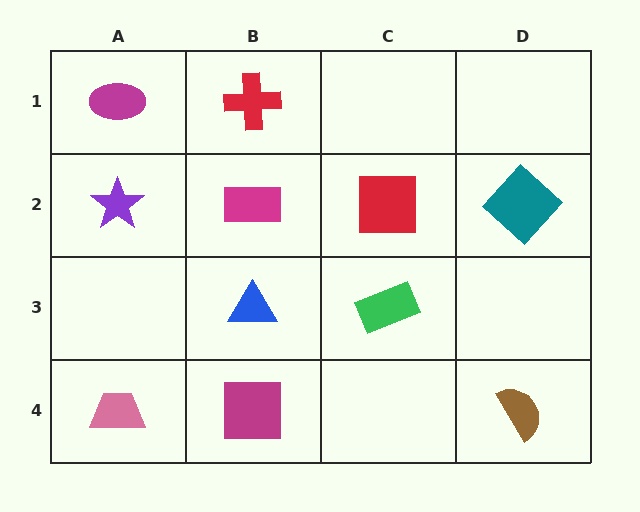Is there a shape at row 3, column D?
No, that cell is empty.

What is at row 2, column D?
A teal diamond.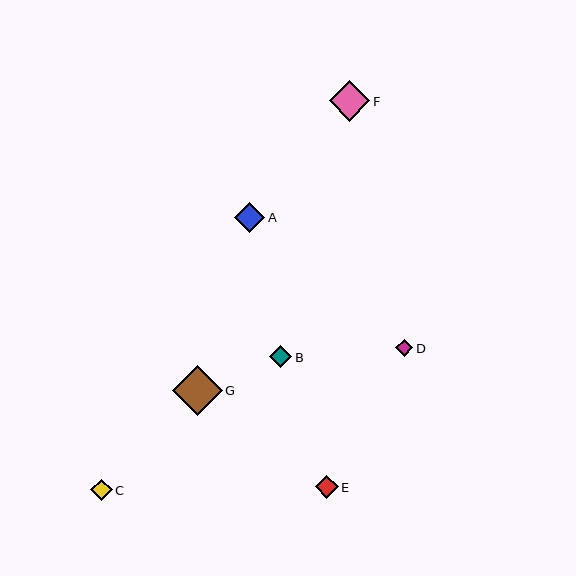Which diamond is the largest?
Diamond G is the largest with a size of approximately 50 pixels.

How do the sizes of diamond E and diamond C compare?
Diamond E and diamond C are approximately the same size.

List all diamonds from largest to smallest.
From largest to smallest: G, F, A, E, B, C, D.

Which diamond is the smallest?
Diamond D is the smallest with a size of approximately 17 pixels.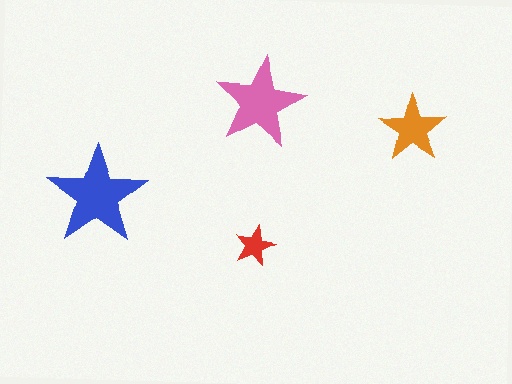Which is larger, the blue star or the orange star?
The blue one.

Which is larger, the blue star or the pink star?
The blue one.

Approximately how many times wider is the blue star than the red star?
About 2.5 times wider.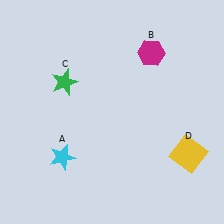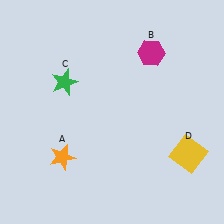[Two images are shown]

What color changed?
The star (A) changed from cyan in Image 1 to orange in Image 2.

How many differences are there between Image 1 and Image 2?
There is 1 difference between the two images.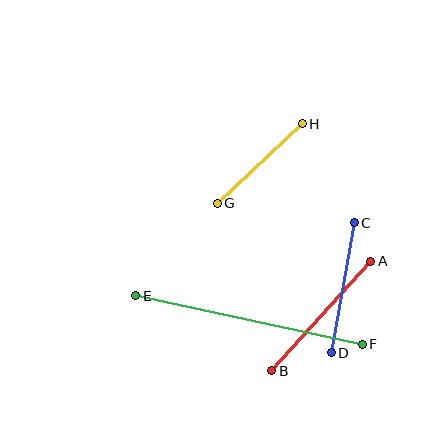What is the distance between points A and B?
The distance is approximately 147 pixels.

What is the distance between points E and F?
The distance is approximately 232 pixels.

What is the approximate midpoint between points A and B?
The midpoint is at approximately (321, 316) pixels.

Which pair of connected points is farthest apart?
Points E and F are farthest apart.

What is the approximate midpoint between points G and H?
The midpoint is at approximately (260, 164) pixels.